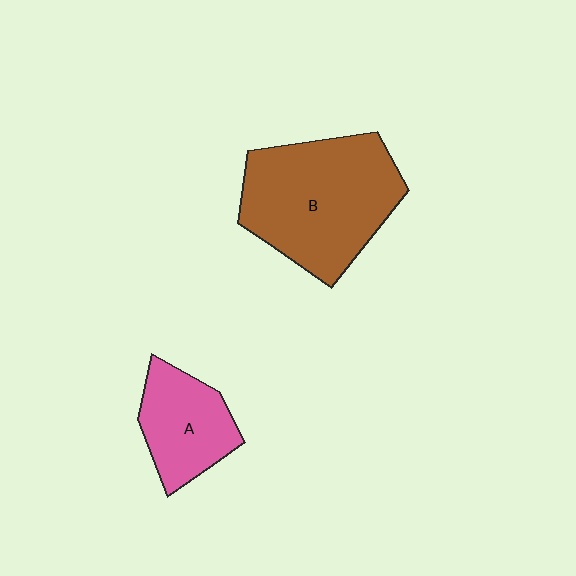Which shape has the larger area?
Shape B (brown).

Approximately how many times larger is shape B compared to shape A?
Approximately 1.9 times.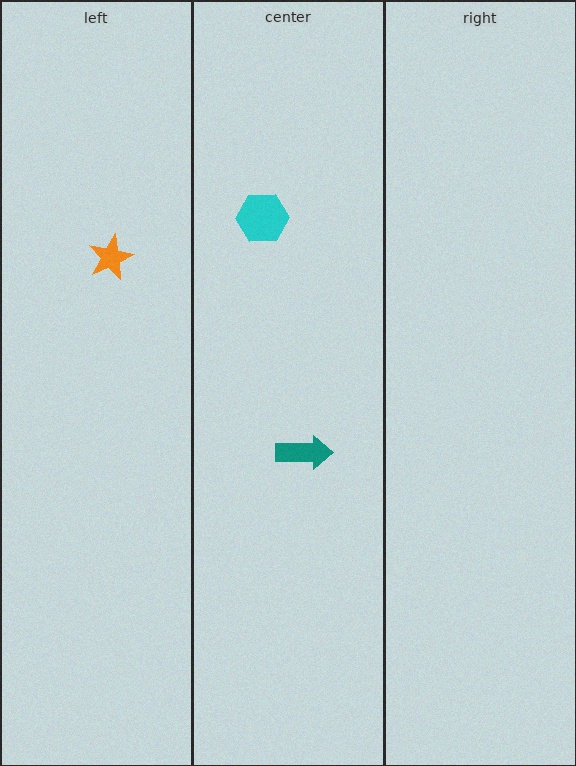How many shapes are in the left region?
1.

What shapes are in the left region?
The orange star.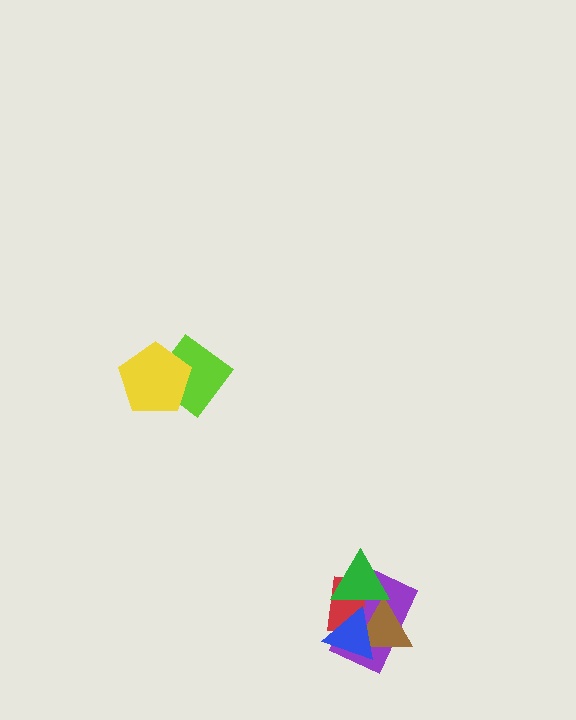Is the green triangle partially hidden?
Yes, it is partially covered by another shape.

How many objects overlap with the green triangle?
4 objects overlap with the green triangle.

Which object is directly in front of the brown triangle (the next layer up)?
The red rectangle is directly in front of the brown triangle.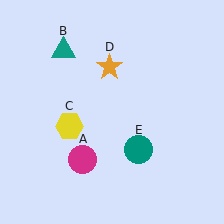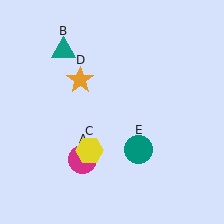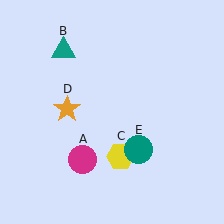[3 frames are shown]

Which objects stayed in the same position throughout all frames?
Magenta circle (object A) and teal triangle (object B) and teal circle (object E) remained stationary.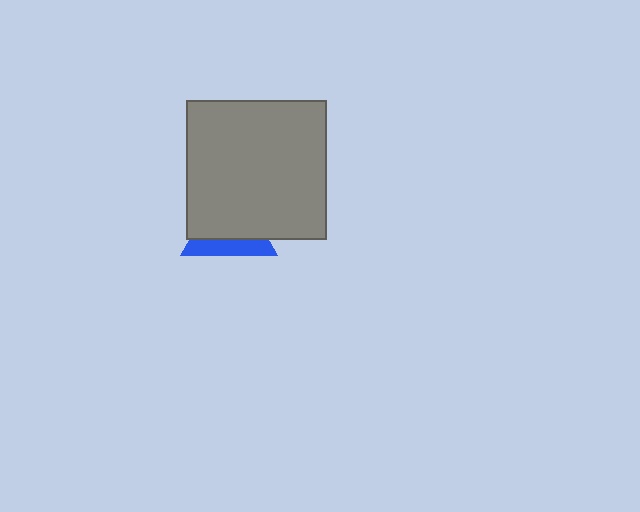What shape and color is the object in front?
The object in front is a gray square.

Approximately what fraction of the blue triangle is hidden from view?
Roughly 66% of the blue triangle is hidden behind the gray square.